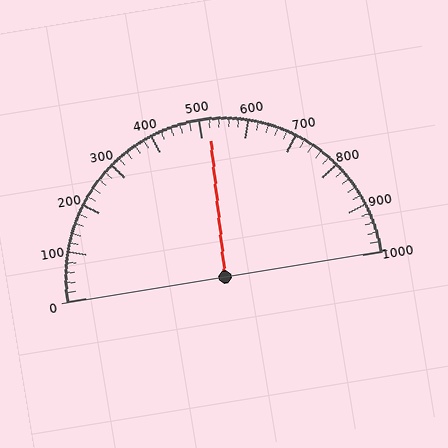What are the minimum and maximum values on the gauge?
The gauge ranges from 0 to 1000.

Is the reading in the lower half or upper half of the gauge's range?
The reading is in the upper half of the range (0 to 1000).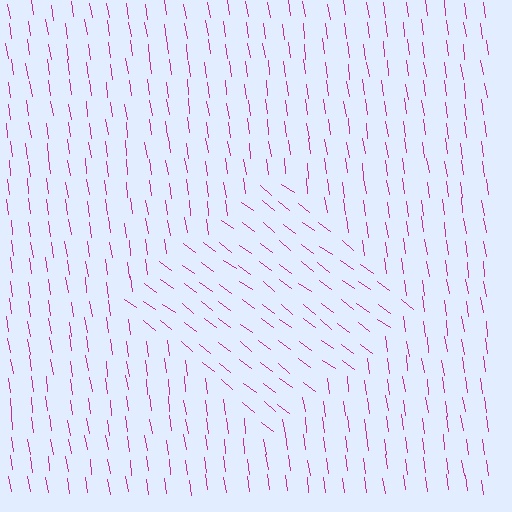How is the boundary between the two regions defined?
The boundary is defined purely by a change in line orientation (approximately 45 degrees difference). All lines are the same color and thickness.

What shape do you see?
I see a diamond.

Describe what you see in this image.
The image is filled with small magenta line segments. A diamond region in the image has lines oriented differently from the surrounding lines, creating a visible texture boundary.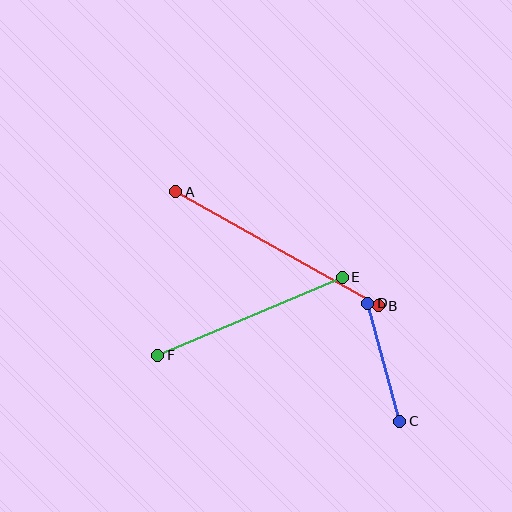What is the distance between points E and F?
The distance is approximately 200 pixels.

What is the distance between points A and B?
The distance is approximately 233 pixels.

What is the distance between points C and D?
The distance is approximately 122 pixels.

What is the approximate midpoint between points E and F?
The midpoint is at approximately (250, 316) pixels.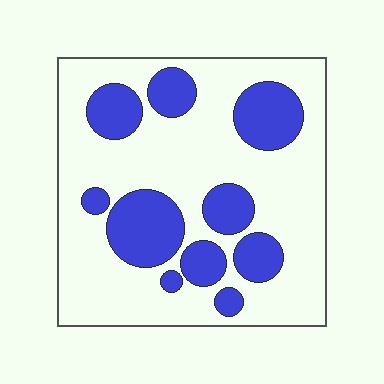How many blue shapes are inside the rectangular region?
10.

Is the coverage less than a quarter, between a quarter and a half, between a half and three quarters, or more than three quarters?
Between a quarter and a half.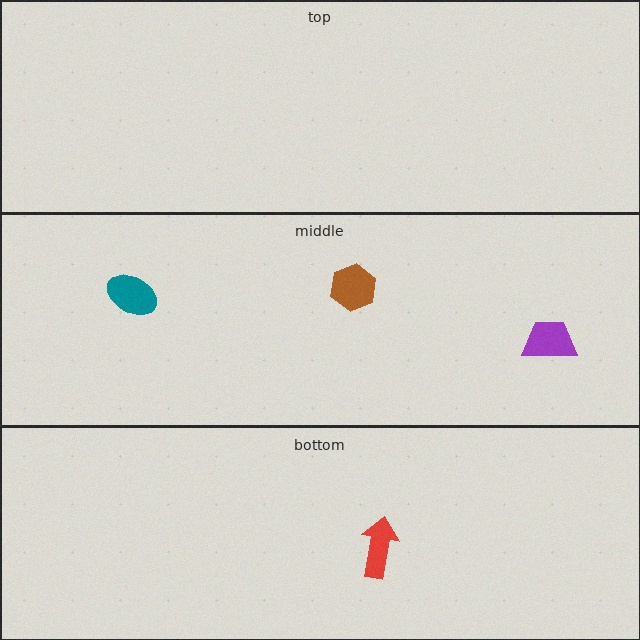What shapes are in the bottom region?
The red arrow.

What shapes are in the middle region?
The teal ellipse, the brown hexagon, the purple trapezoid.